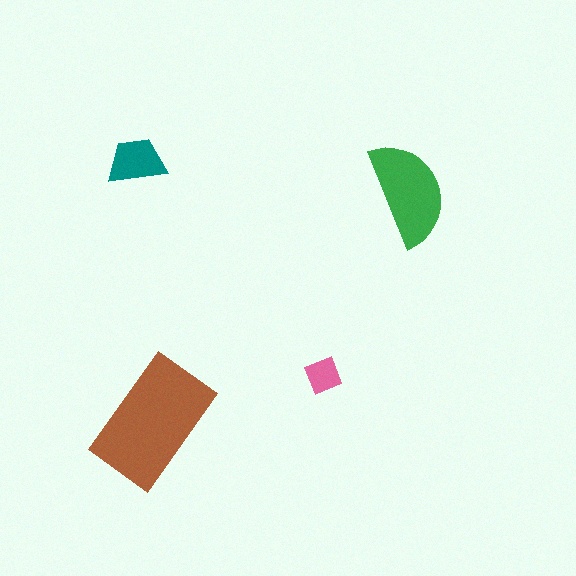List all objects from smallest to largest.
The pink diamond, the teal trapezoid, the green semicircle, the brown rectangle.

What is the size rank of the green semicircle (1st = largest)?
2nd.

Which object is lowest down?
The brown rectangle is bottommost.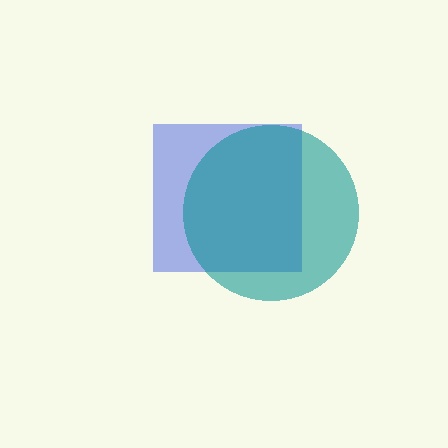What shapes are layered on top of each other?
The layered shapes are: a blue square, a teal circle.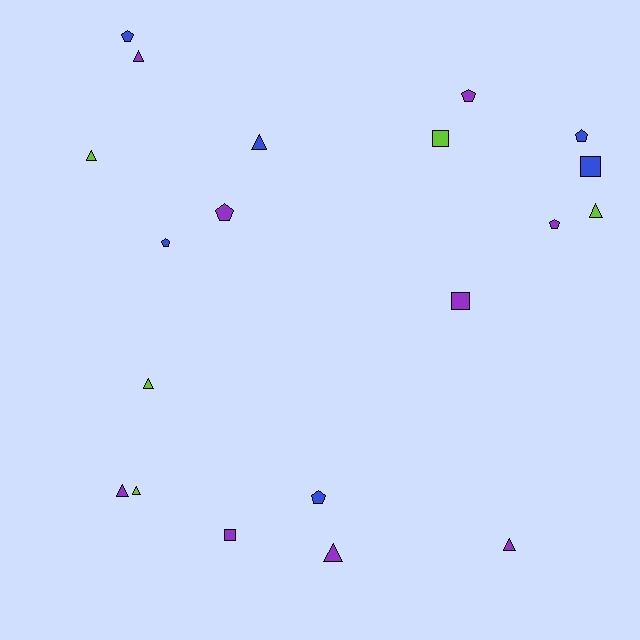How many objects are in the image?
There are 20 objects.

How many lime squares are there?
There is 1 lime square.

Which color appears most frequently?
Purple, with 9 objects.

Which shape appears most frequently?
Triangle, with 9 objects.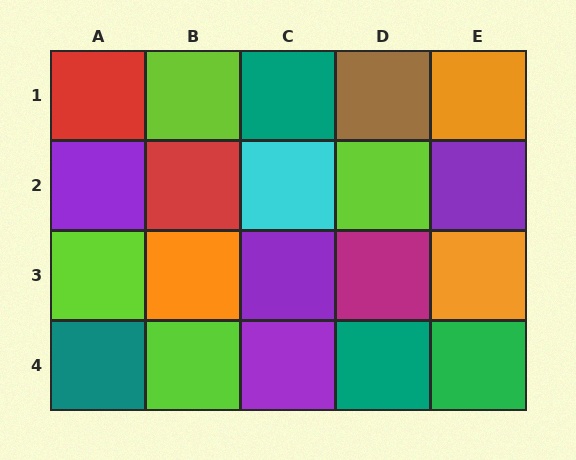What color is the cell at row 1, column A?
Red.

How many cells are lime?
4 cells are lime.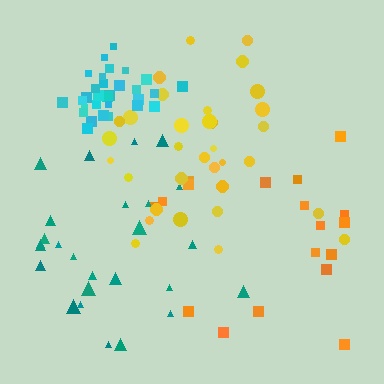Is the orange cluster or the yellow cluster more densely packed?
Yellow.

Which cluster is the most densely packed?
Cyan.